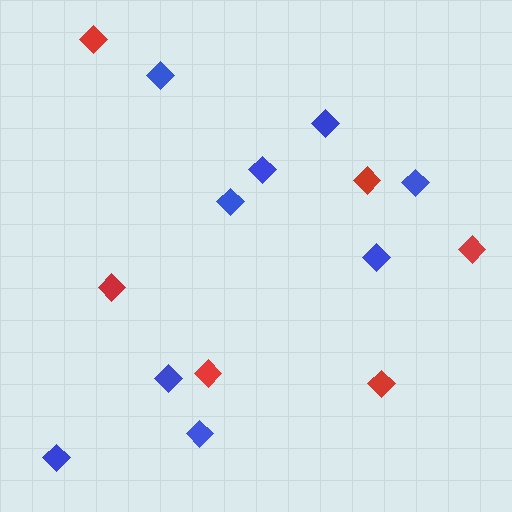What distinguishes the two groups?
There are 2 groups: one group of blue diamonds (9) and one group of red diamonds (6).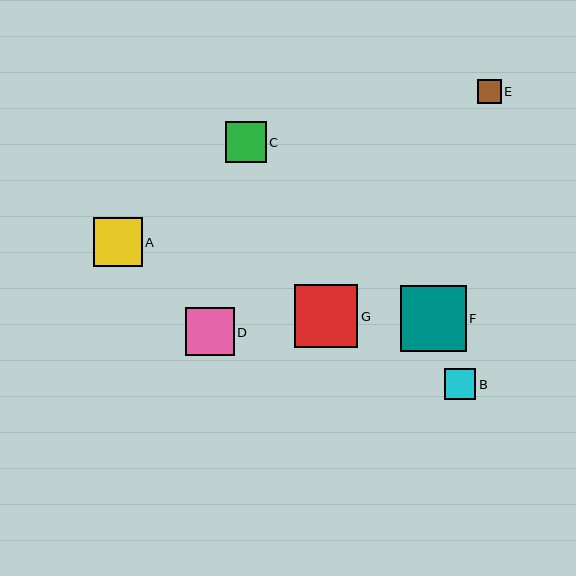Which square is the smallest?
Square E is the smallest with a size of approximately 24 pixels.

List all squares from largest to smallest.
From largest to smallest: F, G, A, D, C, B, E.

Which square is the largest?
Square F is the largest with a size of approximately 66 pixels.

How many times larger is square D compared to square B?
Square D is approximately 1.6 times the size of square B.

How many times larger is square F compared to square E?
Square F is approximately 2.8 times the size of square E.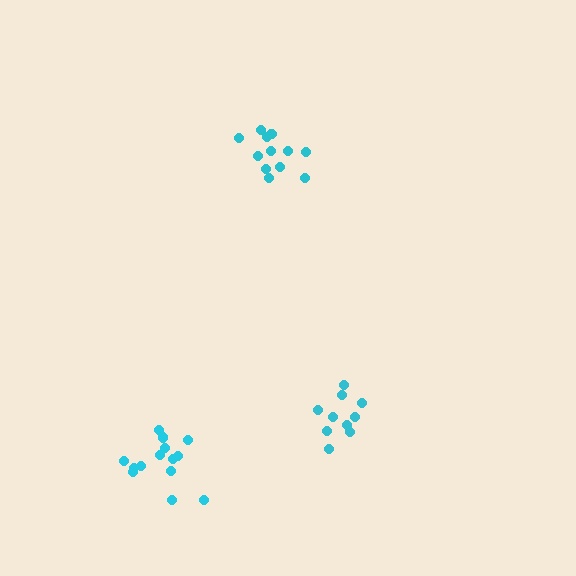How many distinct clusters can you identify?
There are 3 distinct clusters.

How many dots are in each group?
Group 1: 10 dots, Group 2: 12 dots, Group 3: 14 dots (36 total).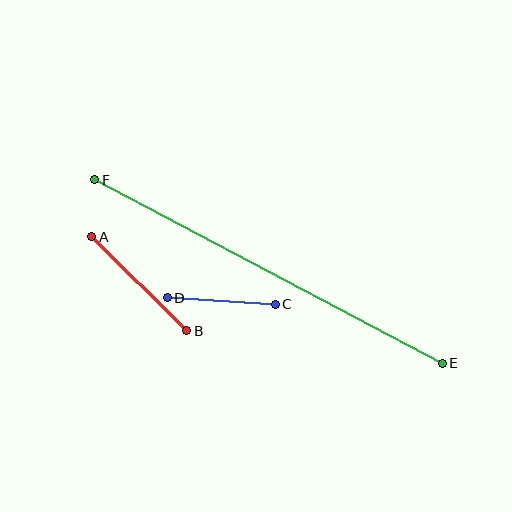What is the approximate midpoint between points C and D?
The midpoint is at approximately (221, 301) pixels.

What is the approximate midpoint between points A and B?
The midpoint is at approximately (139, 284) pixels.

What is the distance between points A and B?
The distance is approximately 134 pixels.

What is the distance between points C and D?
The distance is approximately 108 pixels.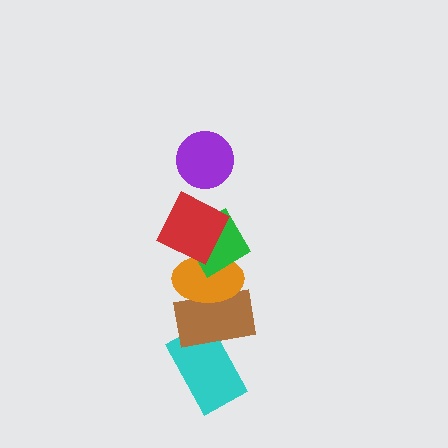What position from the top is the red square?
The red square is 2nd from the top.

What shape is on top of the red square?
The purple circle is on top of the red square.